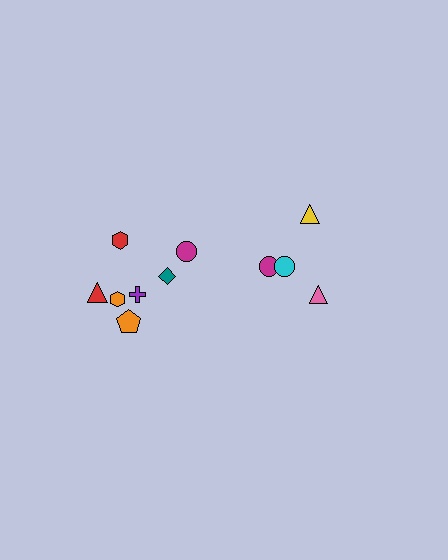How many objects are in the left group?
There are 7 objects.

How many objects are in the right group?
There are 4 objects.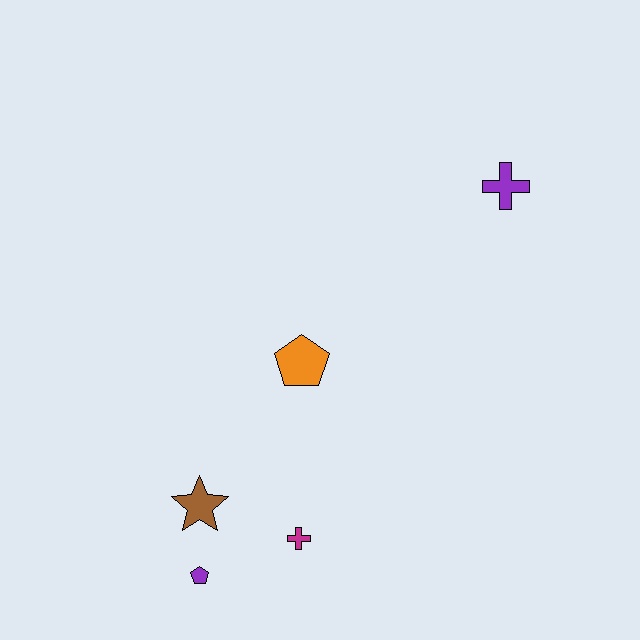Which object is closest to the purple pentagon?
The brown star is closest to the purple pentagon.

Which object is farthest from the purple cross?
The purple pentagon is farthest from the purple cross.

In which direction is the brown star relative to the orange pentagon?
The brown star is below the orange pentagon.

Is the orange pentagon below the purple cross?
Yes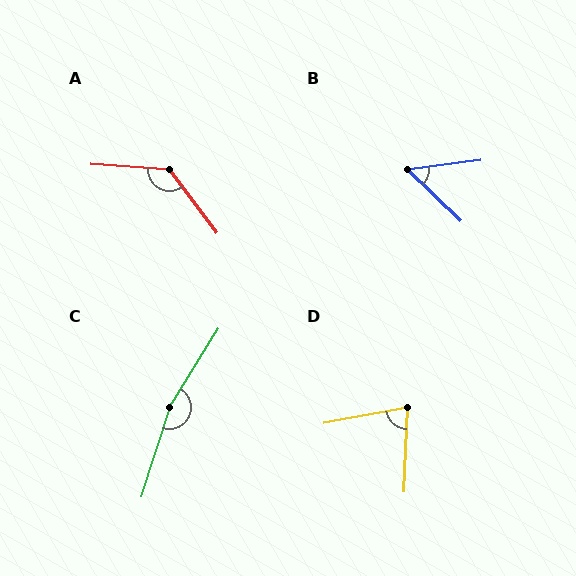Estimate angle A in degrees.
Approximately 131 degrees.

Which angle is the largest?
C, at approximately 166 degrees.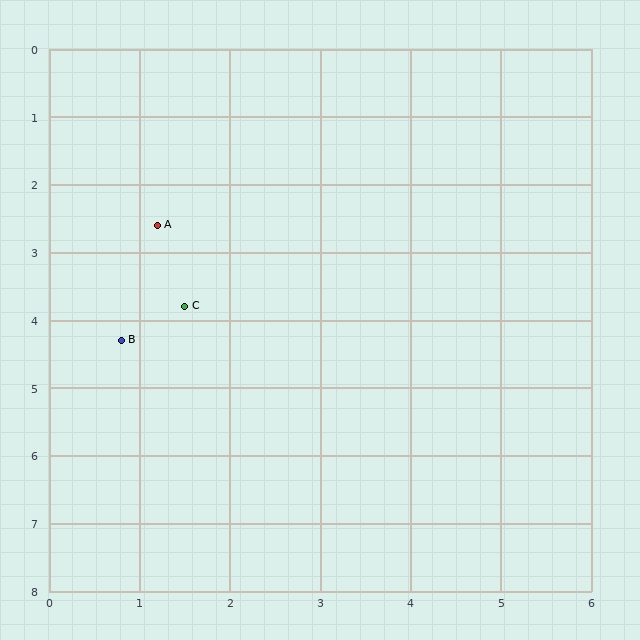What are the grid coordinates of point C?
Point C is at approximately (1.5, 3.8).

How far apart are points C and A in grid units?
Points C and A are about 1.2 grid units apart.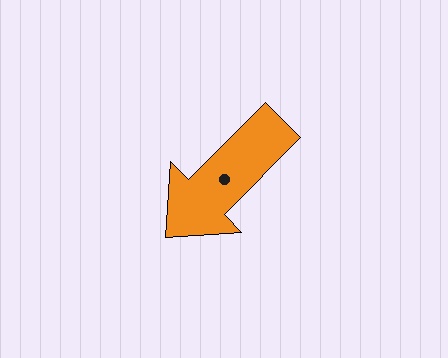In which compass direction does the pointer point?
Southwest.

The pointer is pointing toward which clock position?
Roughly 7 o'clock.